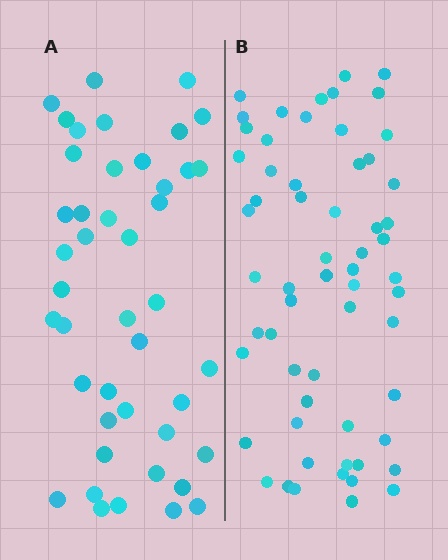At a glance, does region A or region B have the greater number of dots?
Region B (the right region) has more dots.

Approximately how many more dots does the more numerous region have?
Region B has approximately 15 more dots than region A.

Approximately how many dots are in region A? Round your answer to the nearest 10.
About 40 dots. (The exact count is 44, which rounds to 40.)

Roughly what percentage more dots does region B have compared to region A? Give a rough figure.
About 35% more.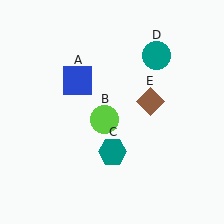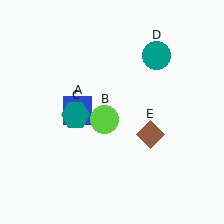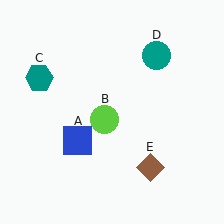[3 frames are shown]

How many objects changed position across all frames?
3 objects changed position: blue square (object A), teal hexagon (object C), brown diamond (object E).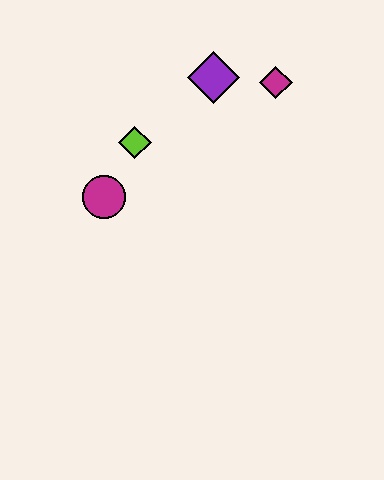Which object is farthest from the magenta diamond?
The magenta circle is farthest from the magenta diamond.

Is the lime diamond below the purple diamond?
Yes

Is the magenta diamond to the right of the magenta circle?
Yes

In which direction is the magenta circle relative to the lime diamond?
The magenta circle is below the lime diamond.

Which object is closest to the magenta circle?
The lime diamond is closest to the magenta circle.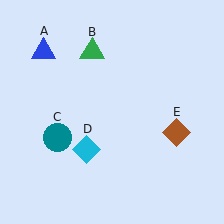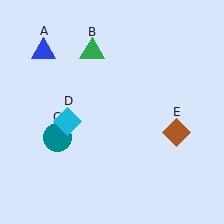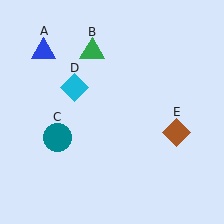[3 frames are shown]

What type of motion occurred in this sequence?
The cyan diamond (object D) rotated clockwise around the center of the scene.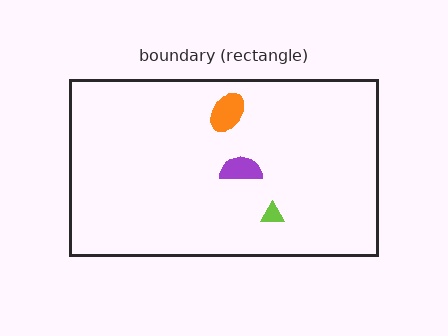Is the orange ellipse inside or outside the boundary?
Inside.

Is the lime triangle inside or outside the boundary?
Inside.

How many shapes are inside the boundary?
3 inside, 0 outside.